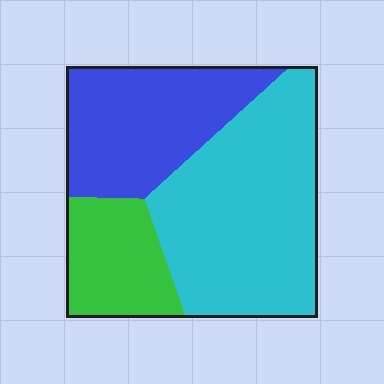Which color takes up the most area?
Cyan, at roughly 50%.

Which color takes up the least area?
Green, at roughly 20%.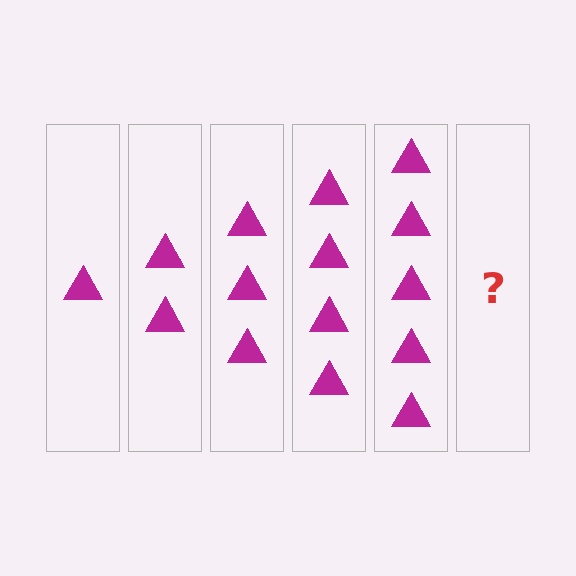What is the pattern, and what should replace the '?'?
The pattern is that each step adds one more triangle. The '?' should be 6 triangles.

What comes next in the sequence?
The next element should be 6 triangles.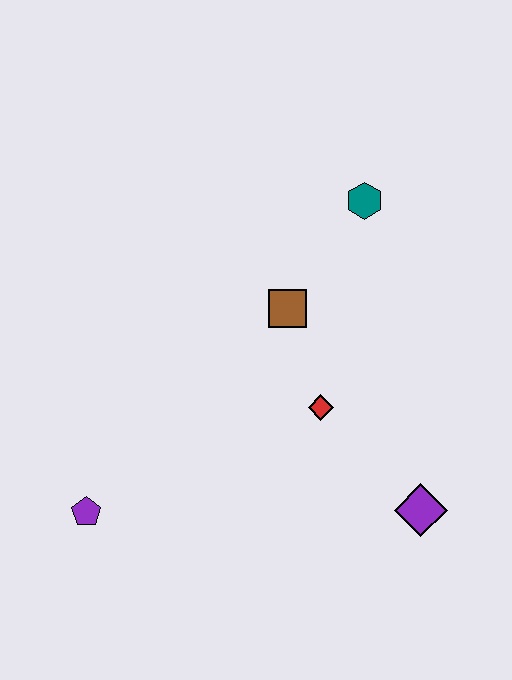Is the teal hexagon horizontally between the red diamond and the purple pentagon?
No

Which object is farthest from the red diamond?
The purple pentagon is farthest from the red diamond.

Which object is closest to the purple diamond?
The red diamond is closest to the purple diamond.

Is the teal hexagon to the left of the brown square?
No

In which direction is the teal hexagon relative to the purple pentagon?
The teal hexagon is above the purple pentagon.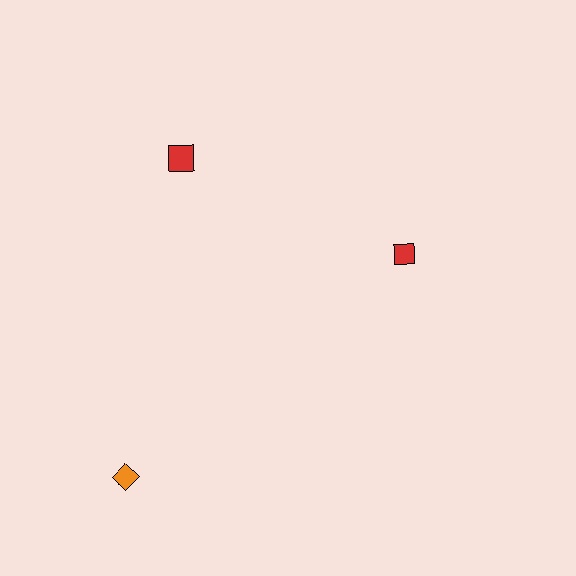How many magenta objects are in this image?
There are no magenta objects.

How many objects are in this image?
There are 3 objects.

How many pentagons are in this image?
There are no pentagons.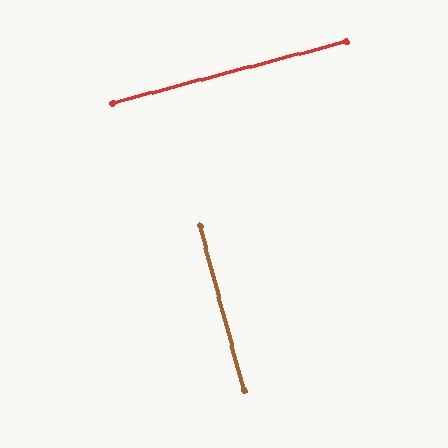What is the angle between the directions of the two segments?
Approximately 90 degrees.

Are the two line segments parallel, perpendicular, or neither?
Perpendicular — they meet at approximately 90°.